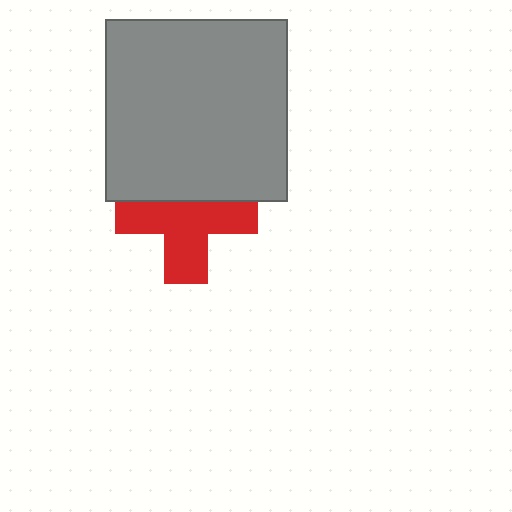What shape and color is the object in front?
The object in front is a gray square.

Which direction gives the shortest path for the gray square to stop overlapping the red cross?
Moving up gives the shortest separation.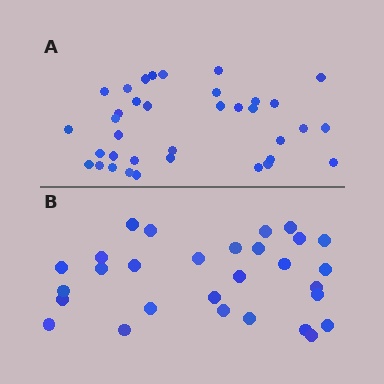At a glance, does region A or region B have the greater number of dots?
Region A (the top region) has more dots.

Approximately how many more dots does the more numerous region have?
Region A has roughly 8 or so more dots than region B.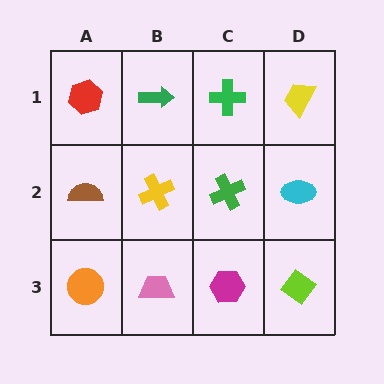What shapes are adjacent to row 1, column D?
A cyan ellipse (row 2, column D), a green cross (row 1, column C).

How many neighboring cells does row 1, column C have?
3.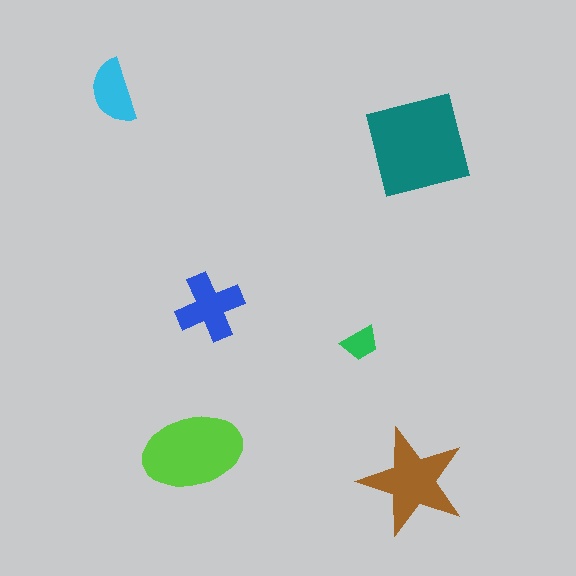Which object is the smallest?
The green trapezoid.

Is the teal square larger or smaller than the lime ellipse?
Larger.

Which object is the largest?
The teal square.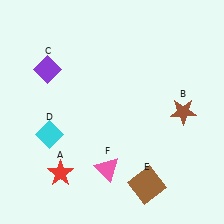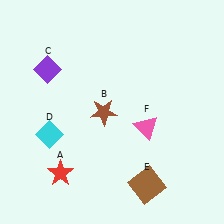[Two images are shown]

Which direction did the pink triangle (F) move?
The pink triangle (F) moved up.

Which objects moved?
The objects that moved are: the brown star (B), the pink triangle (F).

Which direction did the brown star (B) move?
The brown star (B) moved left.